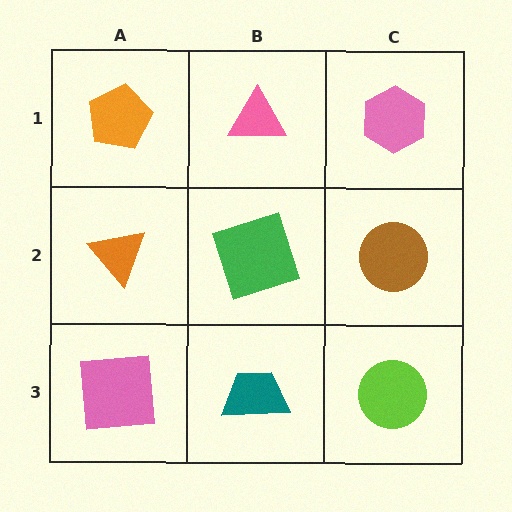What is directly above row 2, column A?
An orange pentagon.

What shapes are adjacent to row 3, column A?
An orange triangle (row 2, column A), a teal trapezoid (row 3, column B).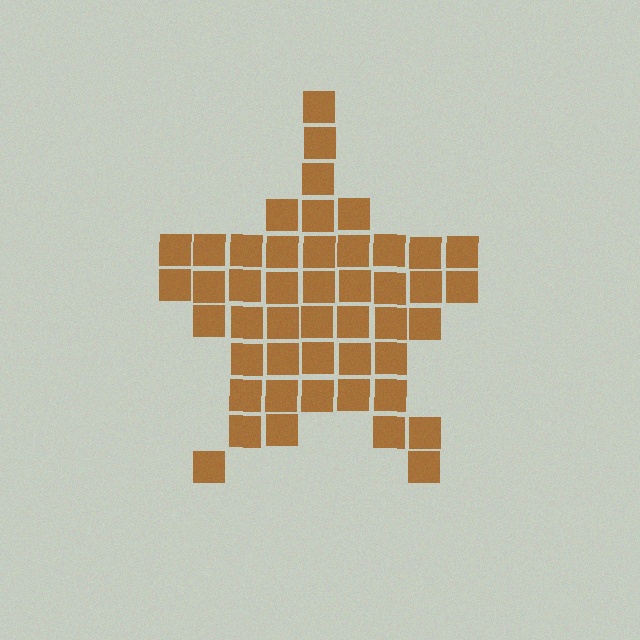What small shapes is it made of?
It is made of small squares.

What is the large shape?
The large shape is a star.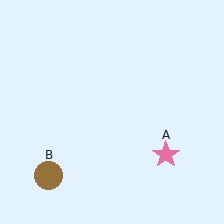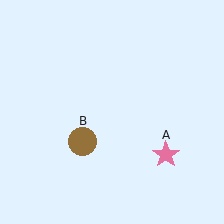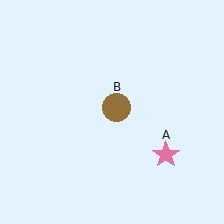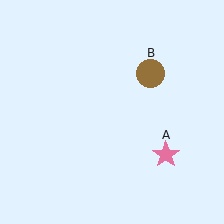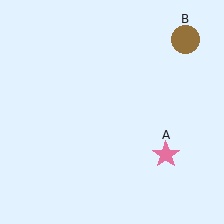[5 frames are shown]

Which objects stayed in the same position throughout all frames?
Pink star (object A) remained stationary.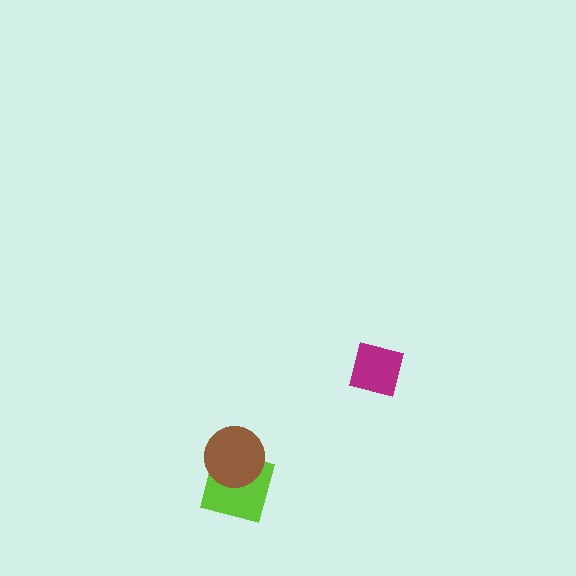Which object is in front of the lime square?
The brown circle is in front of the lime square.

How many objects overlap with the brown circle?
1 object overlaps with the brown circle.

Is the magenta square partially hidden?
No, no other shape covers it.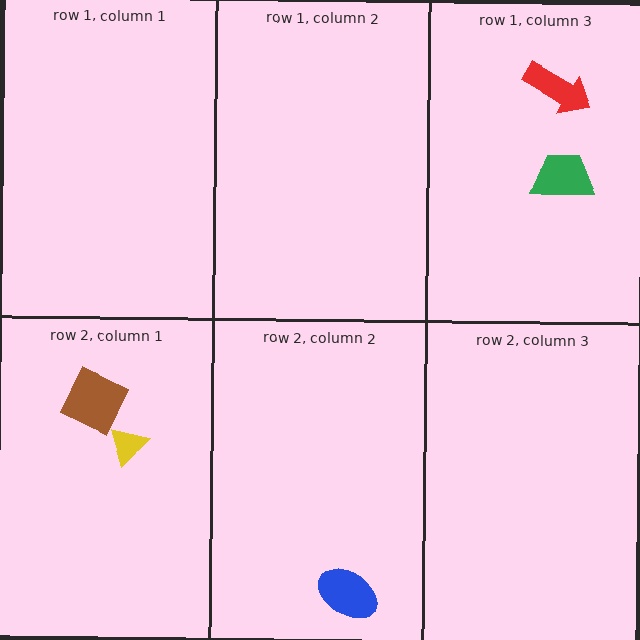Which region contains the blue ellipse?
The row 2, column 2 region.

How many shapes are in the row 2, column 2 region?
1.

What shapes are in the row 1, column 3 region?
The green trapezoid, the red arrow.